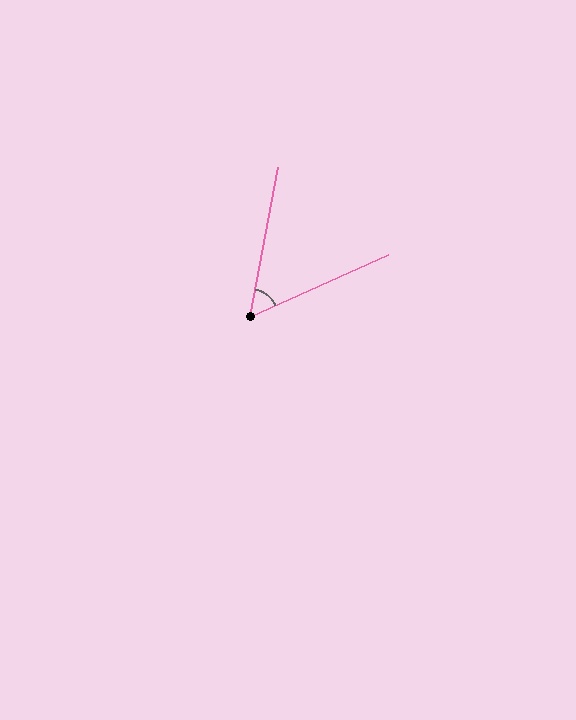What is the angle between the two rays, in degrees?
Approximately 55 degrees.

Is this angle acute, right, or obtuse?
It is acute.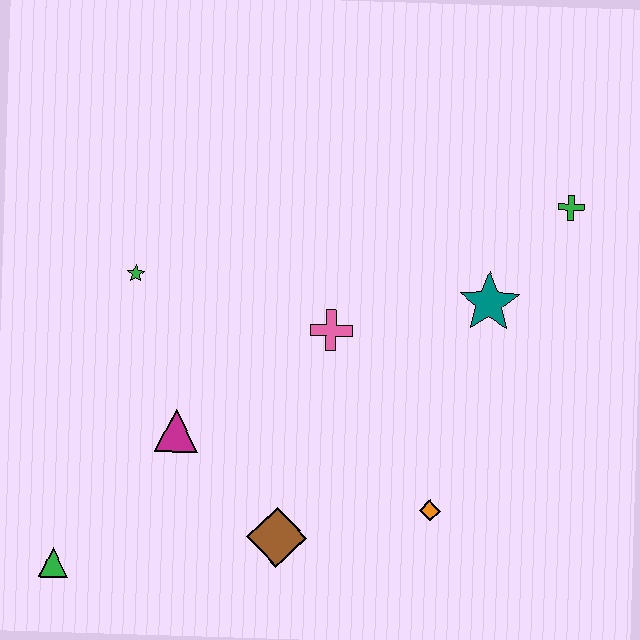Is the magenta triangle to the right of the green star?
Yes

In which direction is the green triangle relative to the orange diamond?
The green triangle is to the left of the orange diamond.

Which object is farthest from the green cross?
The green triangle is farthest from the green cross.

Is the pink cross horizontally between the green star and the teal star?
Yes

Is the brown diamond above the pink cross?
No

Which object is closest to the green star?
The magenta triangle is closest to the green star.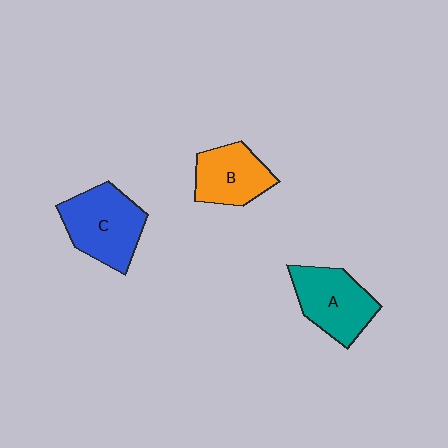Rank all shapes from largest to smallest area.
From largest to smallest: C (blue), A (teal), B (orange).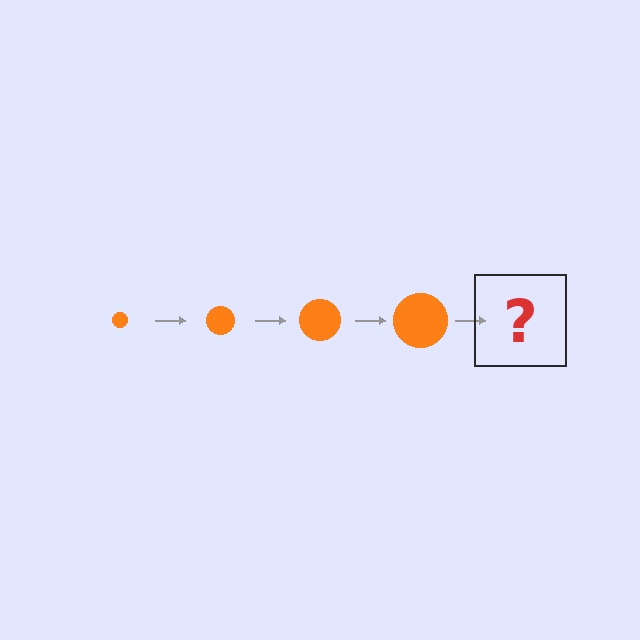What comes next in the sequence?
The next element should be an orange circle, larger than the previous one.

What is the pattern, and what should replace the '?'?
The pattern is that the circle gets progressively larger each step. The '?' should be an orange circle, larger than the previous one.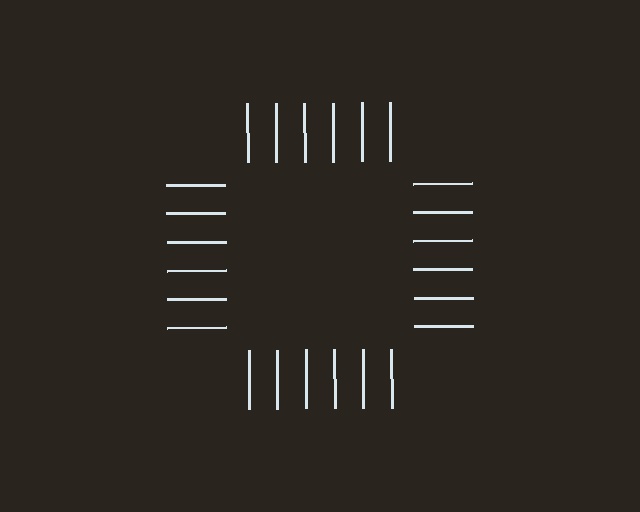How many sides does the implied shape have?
4 sides — the line-ends trace a square.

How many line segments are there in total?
24 — 6 along each of the 4 edges.